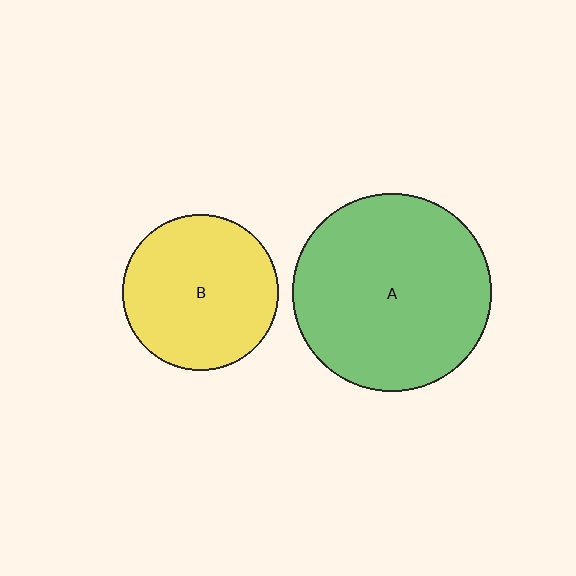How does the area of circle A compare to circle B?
Approximately 1.6 times.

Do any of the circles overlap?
No, none of the circles overlap.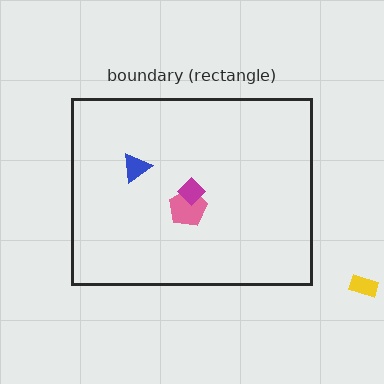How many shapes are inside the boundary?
3 inside, 1 outside.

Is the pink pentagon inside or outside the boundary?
Inside.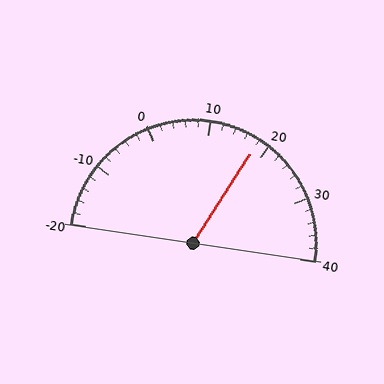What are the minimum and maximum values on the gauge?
The gauge ranges from -20 to 40.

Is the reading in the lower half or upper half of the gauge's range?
The reading is in the upper half of the range (-20 to 40).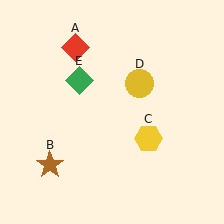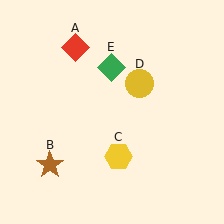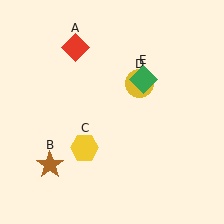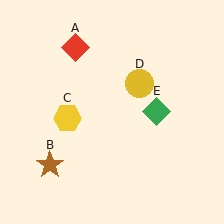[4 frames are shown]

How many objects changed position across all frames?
2 objects changed position: yellow hexagon (object C), green diamond (object E).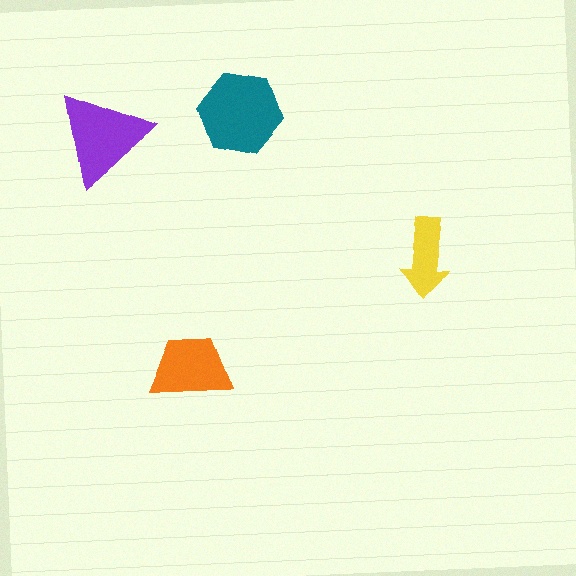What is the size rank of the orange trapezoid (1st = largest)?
3rd.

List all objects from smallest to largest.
The yellow arrow, the orange trapezoid, the purple triangle, the teal hexagon.